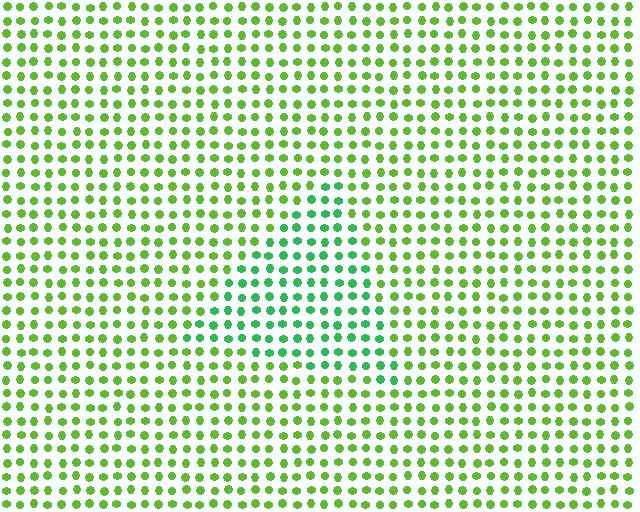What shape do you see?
I see a triangle.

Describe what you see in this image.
The image is filled with small lime elements in a uniform arrangement. A triangle-shaped region is visible where the elements are tinted to a slightly different hue, forming a subtle color boundary.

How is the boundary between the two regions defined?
The boundary is defined purely by a slight shift in hue (about 37 degrees). Spacing, size, and orientation are identical on both sides.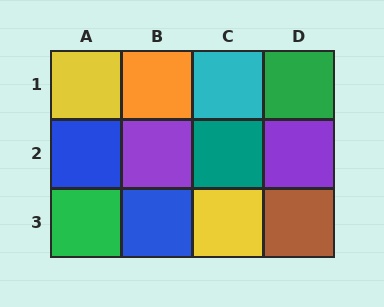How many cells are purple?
2 cells are purple.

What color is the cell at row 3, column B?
Blue.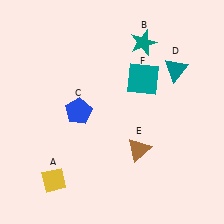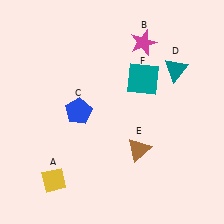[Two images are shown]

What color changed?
The star (B) changed from teal in Image 1 to magenta in Image 2.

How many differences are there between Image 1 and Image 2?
There is 1 difference between the two images.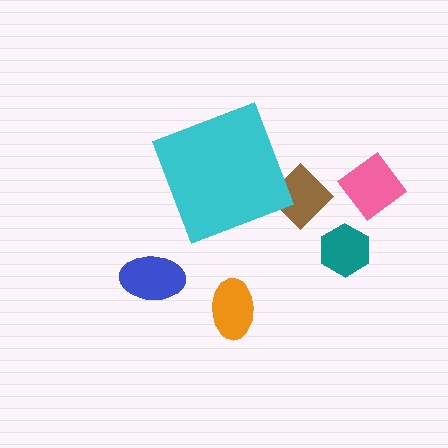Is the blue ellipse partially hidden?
No, the blue ellipse is fully visible.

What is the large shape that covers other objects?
A cyan diamond.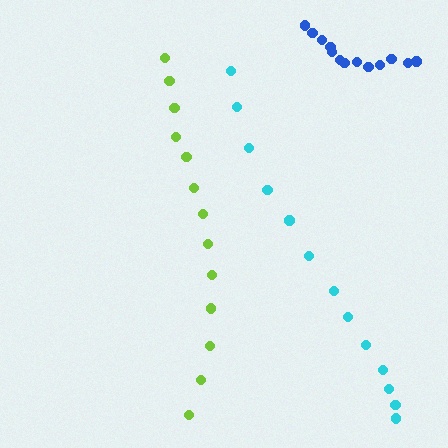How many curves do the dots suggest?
There are 3 distinct paths.